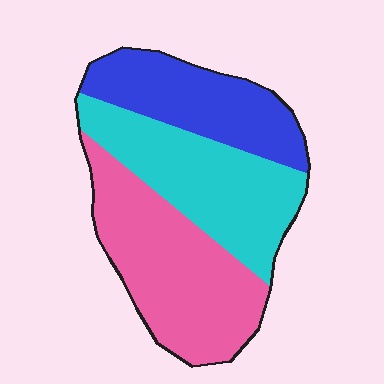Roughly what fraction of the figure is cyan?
Cyan takes up between a quarter and a half of the figure.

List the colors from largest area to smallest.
From largest to smallest: pink, cyan, blue.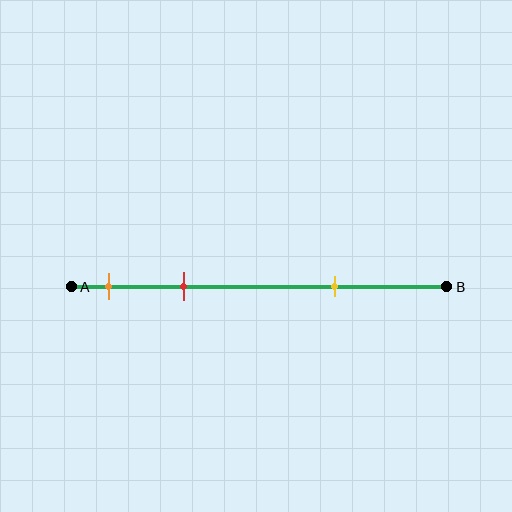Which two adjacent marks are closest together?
The orange and red marks are the closest adjacent pair.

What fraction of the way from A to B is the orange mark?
The orange mark is approximately 10% (0.1) of the way from A to B.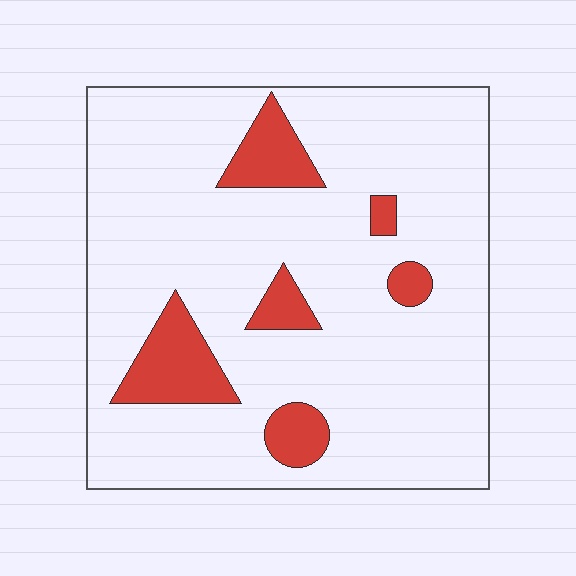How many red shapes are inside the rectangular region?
6.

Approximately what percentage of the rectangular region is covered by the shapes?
Approximately 15%.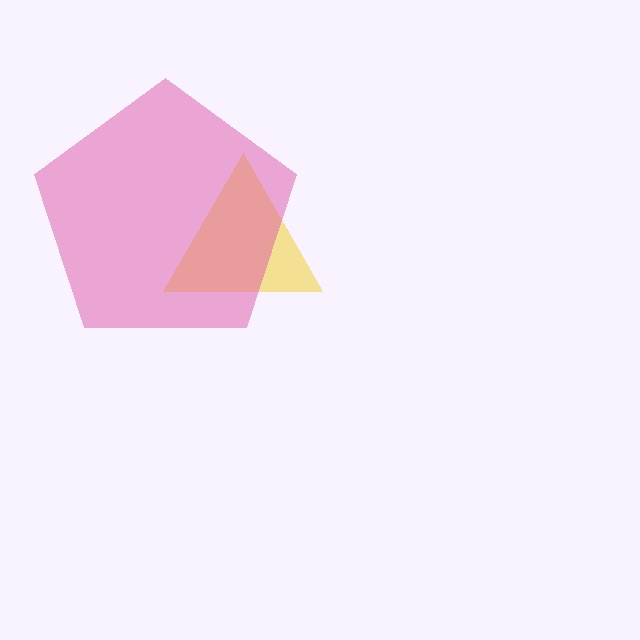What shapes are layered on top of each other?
The layered shapes are: a yellow triangle, a pink pentagon.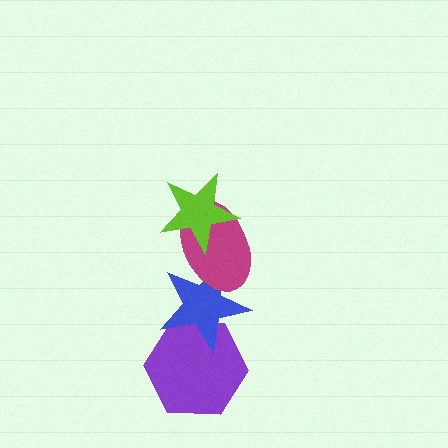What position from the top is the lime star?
The lime star is 1st from the top.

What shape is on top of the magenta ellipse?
The lime star is on top of the magenta ellipse.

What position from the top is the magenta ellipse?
The magenta ellipse is 2nd from the top.